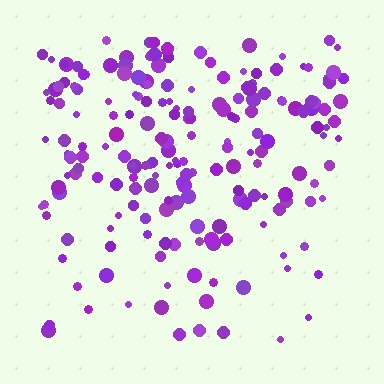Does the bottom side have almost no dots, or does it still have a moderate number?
Still a moderate number, just noticeably fewer than the top.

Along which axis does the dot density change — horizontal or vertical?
Vertical.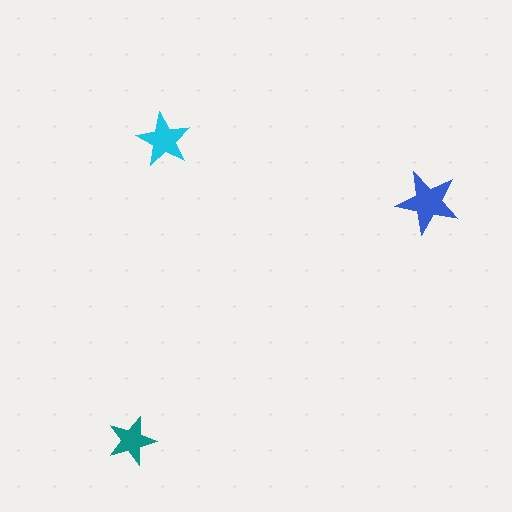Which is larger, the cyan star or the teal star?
The cyan one.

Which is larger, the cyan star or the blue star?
The blue one.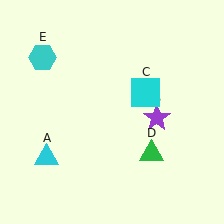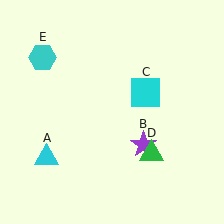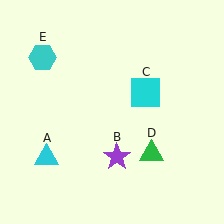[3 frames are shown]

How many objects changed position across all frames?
1 object changed position: purple star (object B).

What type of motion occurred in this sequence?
The purple star (object B) rotated clockwise around the center of the scene.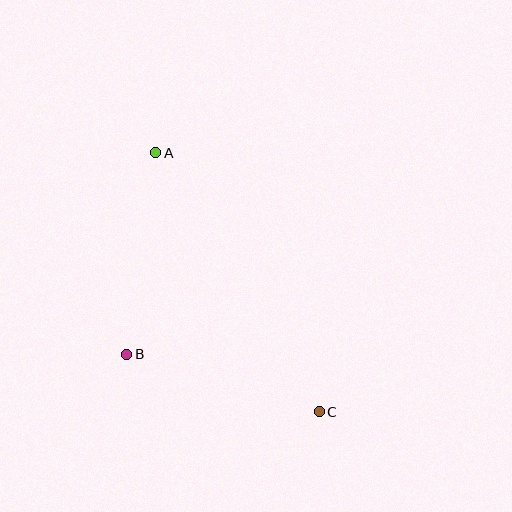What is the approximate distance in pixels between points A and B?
The distance between A and B is approximately 204 pixels.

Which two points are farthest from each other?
Points A and C are farthest from each other.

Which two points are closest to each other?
Points B and C are closest to each other.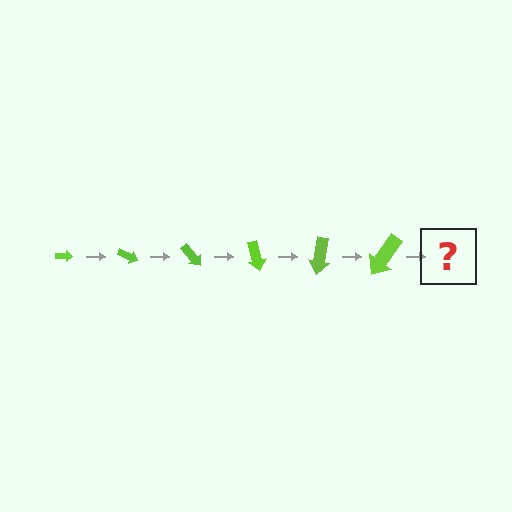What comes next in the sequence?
The next element should be an arrow, larger than the previous one and rotated 150 degrees from the start.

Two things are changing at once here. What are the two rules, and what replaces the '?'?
The two rules are that the arrow grows larger each step and it rotates 25 degrees each step. The '?' should be an arrow, larger than the previous one and rotated 150 degrees from the start.